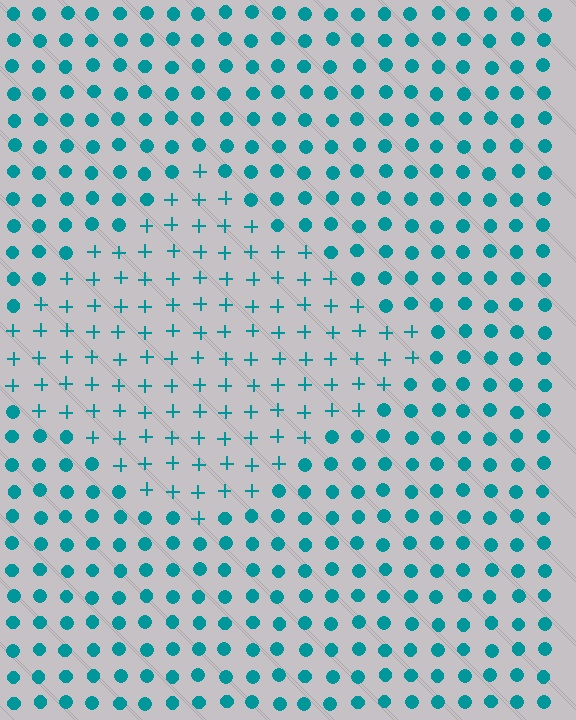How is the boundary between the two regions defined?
The boundary is defined by a change in element shape: plus signs inside vs. circles outside. All elements share the same color and spacing.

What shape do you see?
I see a diamond.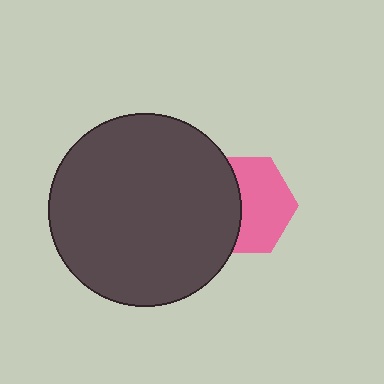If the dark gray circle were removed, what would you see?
You would see the complete pink hexagon.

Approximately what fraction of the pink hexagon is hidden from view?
Roughly 43% of the pink hexagon is hidden behind the dark gray circle.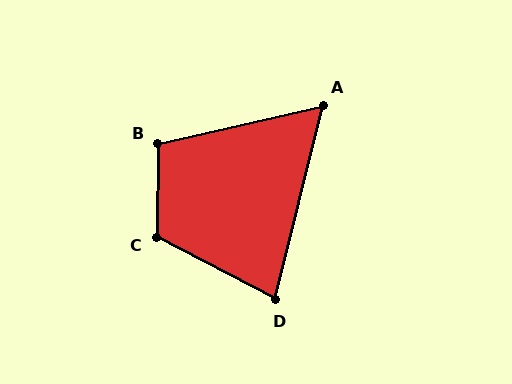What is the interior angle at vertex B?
Approximately 104 degrees (obtuse).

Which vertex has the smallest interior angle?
A, at approximately 63 degrees.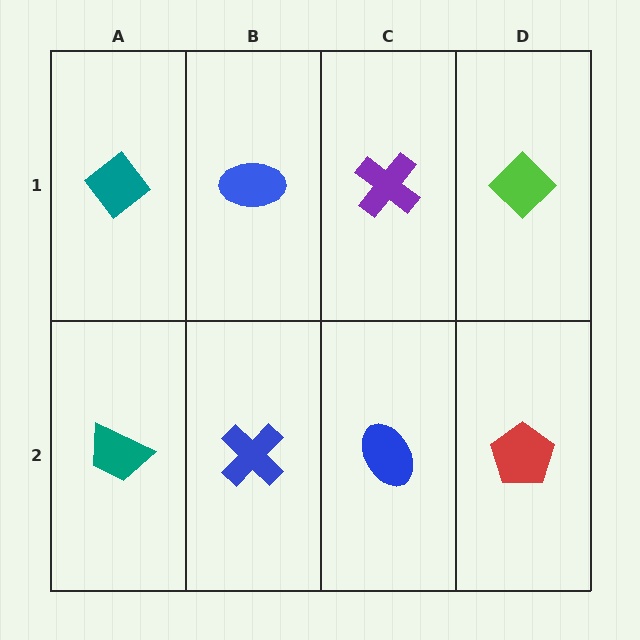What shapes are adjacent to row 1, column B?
A blue cross (row 2, column B), a teal diamond (row 1, column A), a purple cross (row 1, column C).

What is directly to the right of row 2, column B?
A blue ellipse.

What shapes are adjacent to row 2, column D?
A lime diamond (row 1, column D), a blue ellipse (row 2, column C).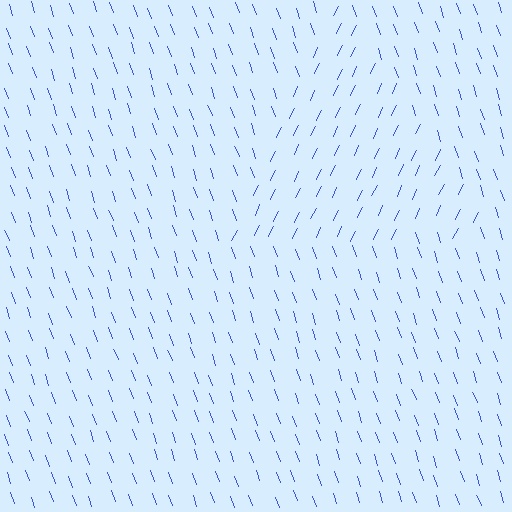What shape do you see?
I see a triangle.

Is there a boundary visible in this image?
Yes, there is a texture boundary formed by a change in line orientation.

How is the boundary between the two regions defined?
The boundary is defined purely by a change in line orientation (approximately 45 degrees difference). All lines are the same color and thickness.